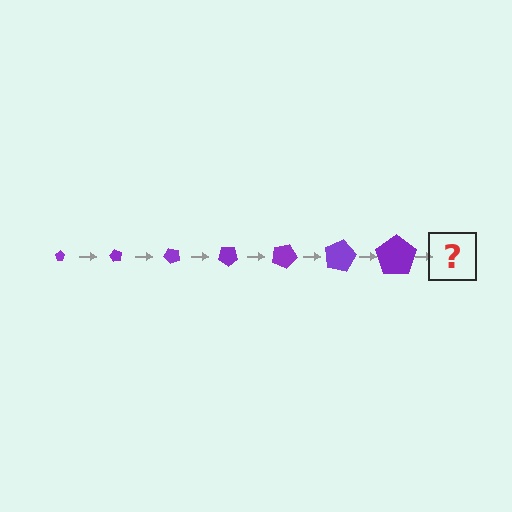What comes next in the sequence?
The next element should be a pentagon, larger than the previous one and rotated 420 degrees from the start.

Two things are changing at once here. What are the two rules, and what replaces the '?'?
The two rules are that the pentagon grows larger each step and it rotates 60 degrees each step. The '?' should be a pentagon, larger than the previous one and rotated 420 degrees from the start.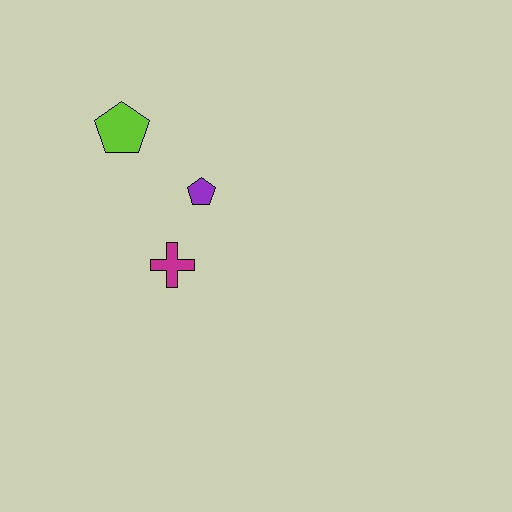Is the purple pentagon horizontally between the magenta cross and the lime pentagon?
No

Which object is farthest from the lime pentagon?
The magenta cross is farthest from the lime pentagon.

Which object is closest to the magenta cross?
The purple pentagon is closest to the magenta cross.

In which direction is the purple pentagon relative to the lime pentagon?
The purple pentagon is to the right of the lime pentagon.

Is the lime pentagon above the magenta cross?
Yes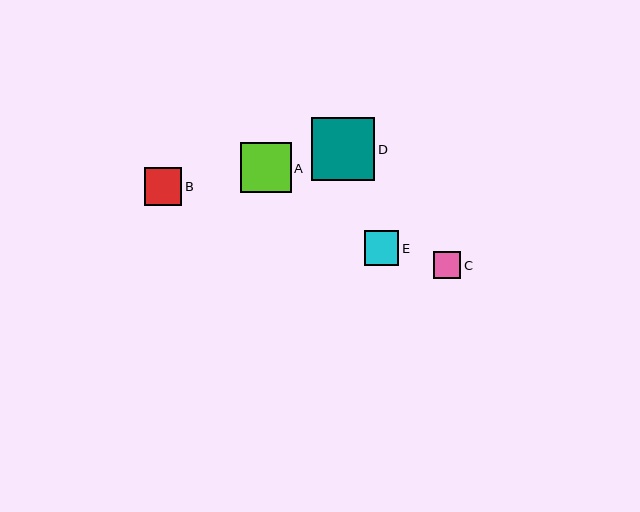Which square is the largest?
Square D is the largest with a size of approximately 63 pixels.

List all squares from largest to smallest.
From largest to smallest: D, A, B, E, C.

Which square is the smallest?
Square C is the smallest with a size of approximately 27 pixels.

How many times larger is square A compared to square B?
Square A is approximately 1.4 times the size of square B.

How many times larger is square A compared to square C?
Square A is approximately 1.9 times the size of square C.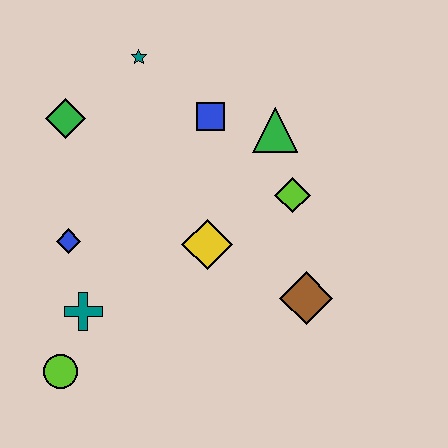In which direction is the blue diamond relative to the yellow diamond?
The blue diamond is to the left of the yellow diamond.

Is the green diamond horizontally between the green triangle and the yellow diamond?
No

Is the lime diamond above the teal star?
No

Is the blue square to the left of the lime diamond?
Yes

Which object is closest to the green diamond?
The teal star is closest to the green diamond.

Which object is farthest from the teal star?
The lime circle is farthest from the teal star.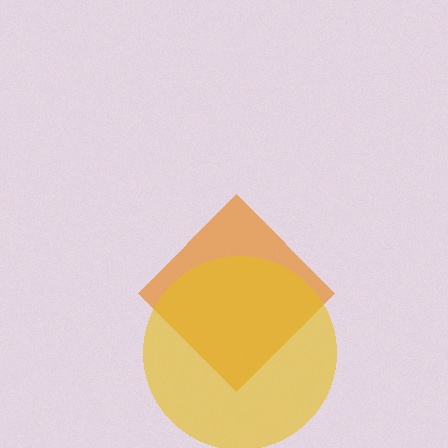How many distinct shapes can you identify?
There are 2 distinct shapes: an orange diamond, a yellow circle.